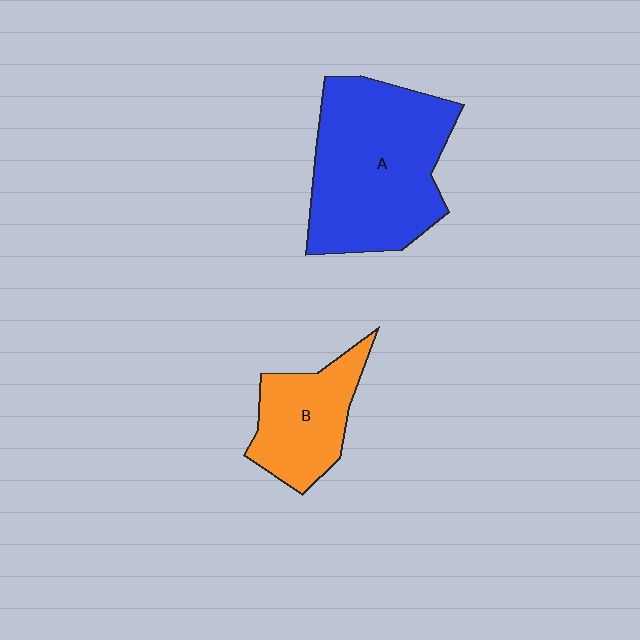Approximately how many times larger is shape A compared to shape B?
Approximately 2.0 times.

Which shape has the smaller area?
Shape B (orange).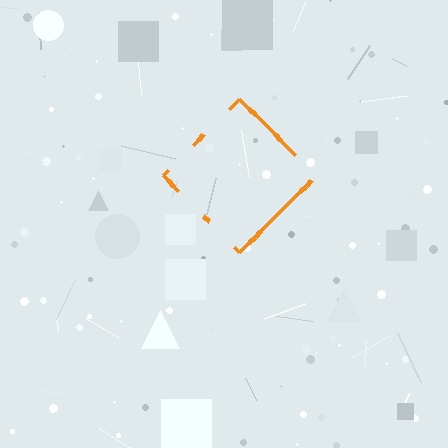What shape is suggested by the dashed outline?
The dashed outline suggests a diamond.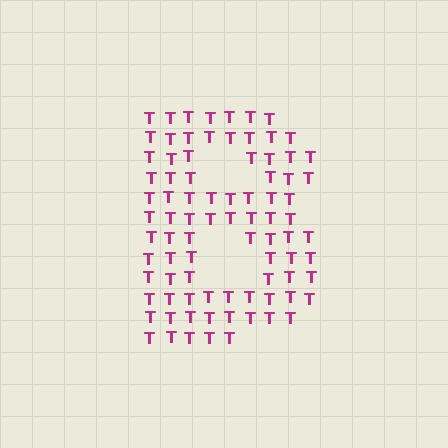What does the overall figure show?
The overall figure shows the letter B.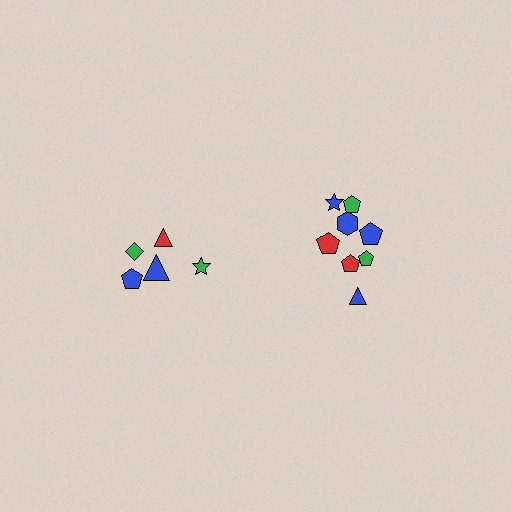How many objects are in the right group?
There are 8 objects.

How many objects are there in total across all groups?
There are 13 objects.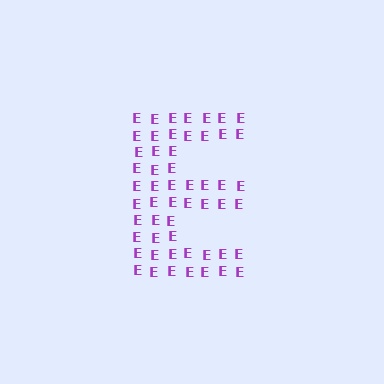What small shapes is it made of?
It is made of small letter E's.